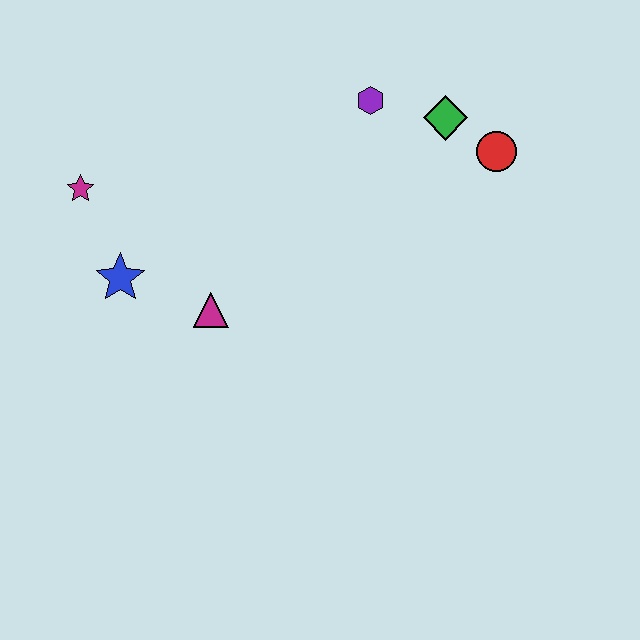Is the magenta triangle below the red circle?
Yes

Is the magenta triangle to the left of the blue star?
No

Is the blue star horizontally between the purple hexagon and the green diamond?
No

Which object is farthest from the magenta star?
The red circle is farthest from the magenta star.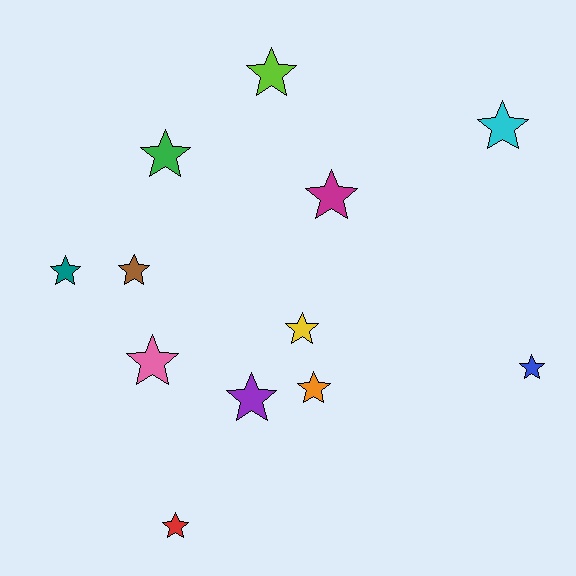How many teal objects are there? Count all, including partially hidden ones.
There is 1 teal object.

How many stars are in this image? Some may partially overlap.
There are 12 stars.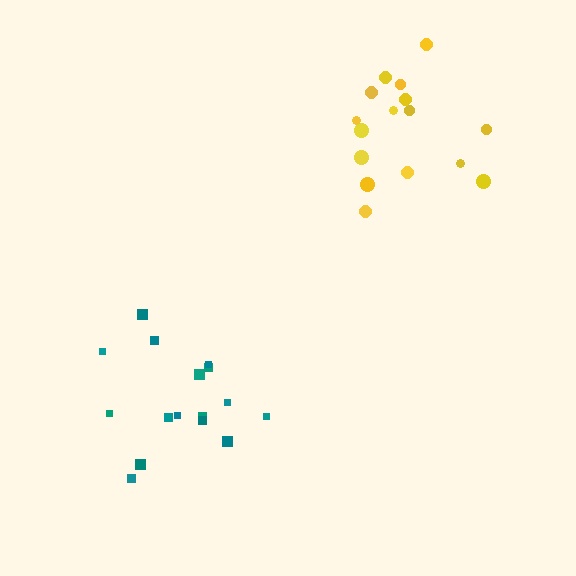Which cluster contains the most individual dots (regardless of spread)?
Yellow (16).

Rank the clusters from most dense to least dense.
teal, yellow.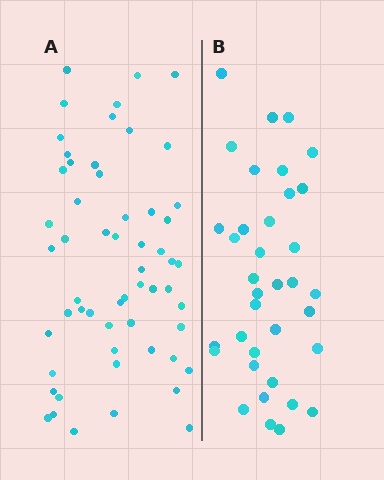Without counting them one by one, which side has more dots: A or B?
Region A (the left region) has more dots.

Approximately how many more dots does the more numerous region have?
Region A has approximately 20 more dots than region B.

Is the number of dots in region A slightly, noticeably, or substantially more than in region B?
Region A has substantially more. The ratio is roughly 1.6 to 1.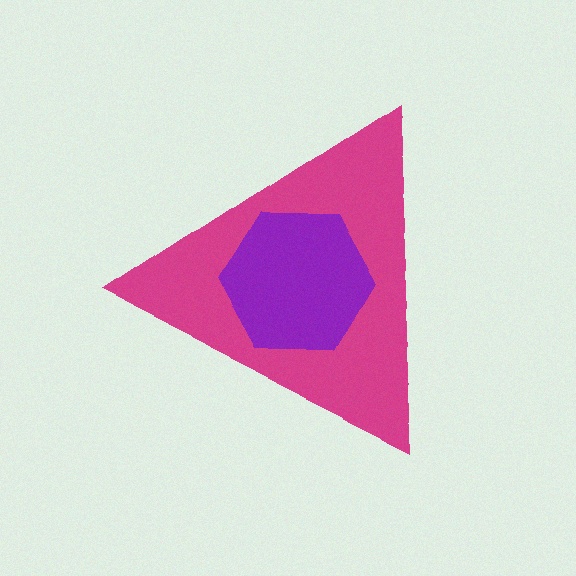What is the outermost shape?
The magenta triangle.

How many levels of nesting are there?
2.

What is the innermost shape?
The purple hexagon.